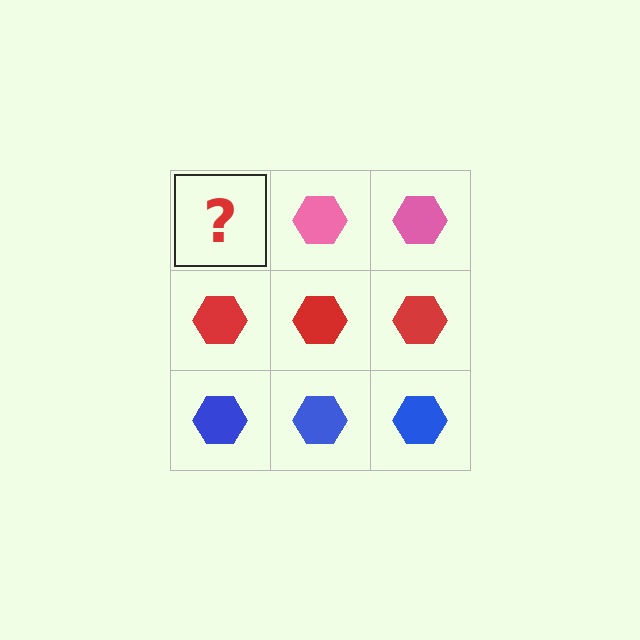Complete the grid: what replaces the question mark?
The question mark should be replaced with a pink hexagon.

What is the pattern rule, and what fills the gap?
The rule is that each row has a consistent color. The gap should be filled with a pink hexagon.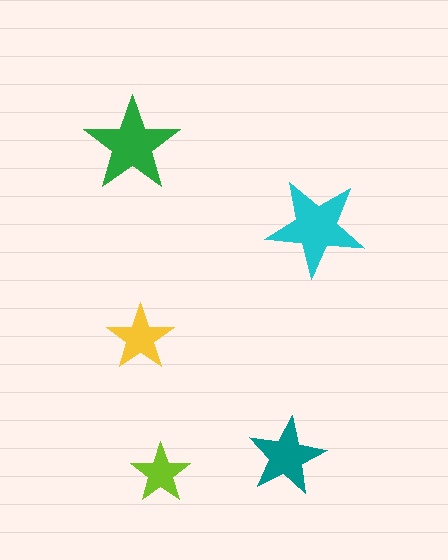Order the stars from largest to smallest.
the cyan one, the green one, the teal one, the yellow one, the lime one.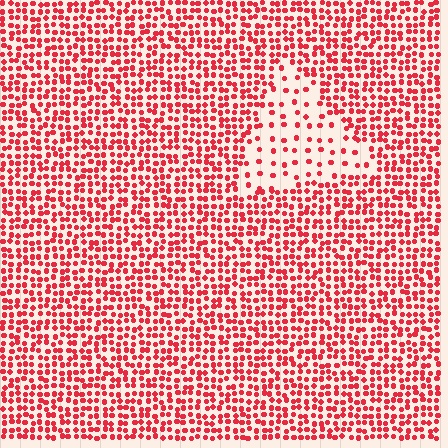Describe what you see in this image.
The image contains small red elements arranged at two different densities. A triangle-shaped region is visible where the elements are less densely packed than the surrounding area.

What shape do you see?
I see a triangle.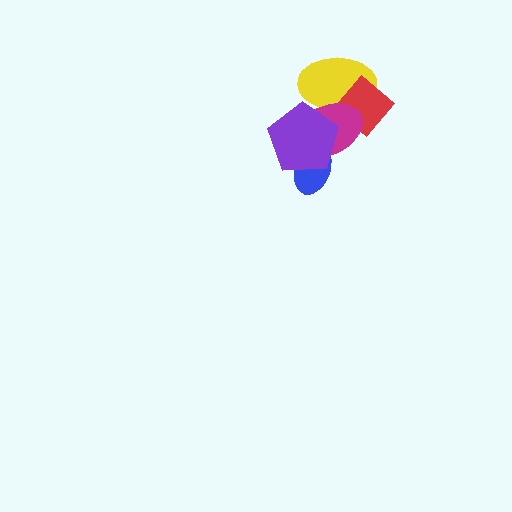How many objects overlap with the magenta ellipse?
4 objects overlap with the magenta ellipse.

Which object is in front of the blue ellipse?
The purple pentagon is in front of the blue ellipse.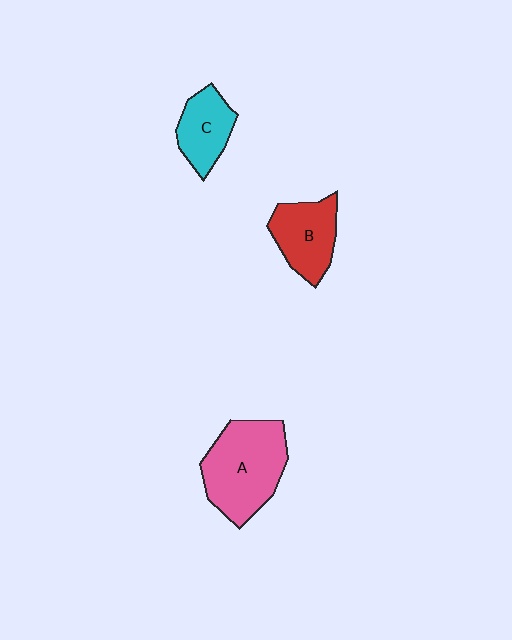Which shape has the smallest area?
Shape C (cyan).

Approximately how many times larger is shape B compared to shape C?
Approximately 1.2 times.